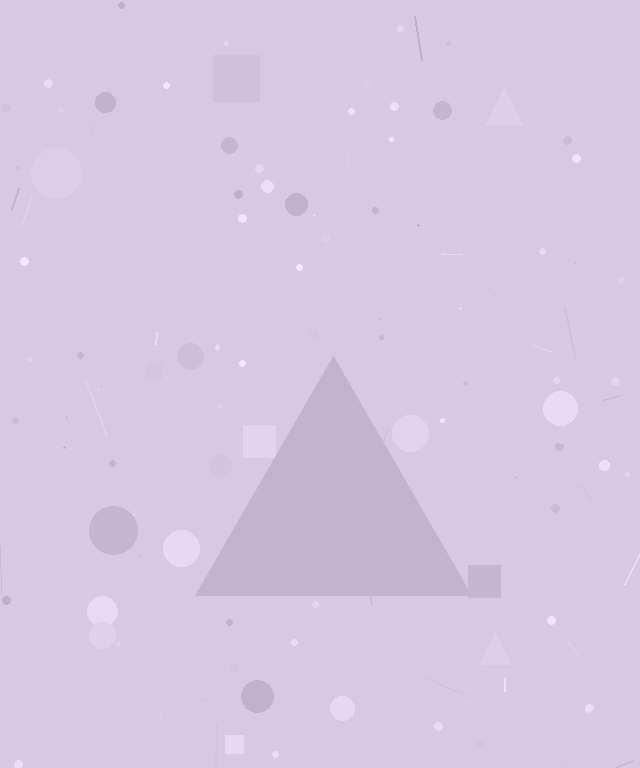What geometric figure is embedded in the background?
A triangle is embedded in the background.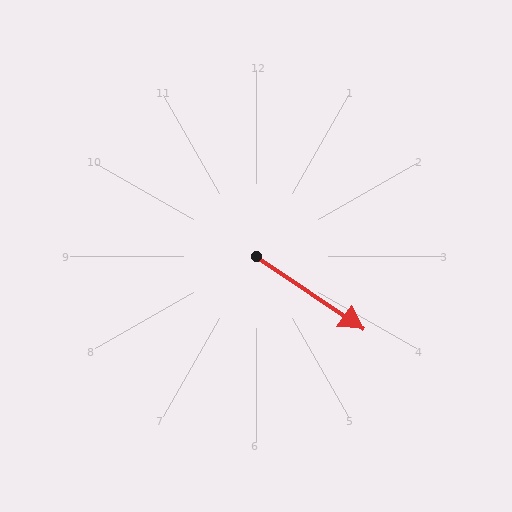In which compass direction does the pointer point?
Southeast.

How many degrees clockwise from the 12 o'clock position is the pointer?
Approximately 124 degrees.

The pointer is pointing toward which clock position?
Roughly 4 o'clock.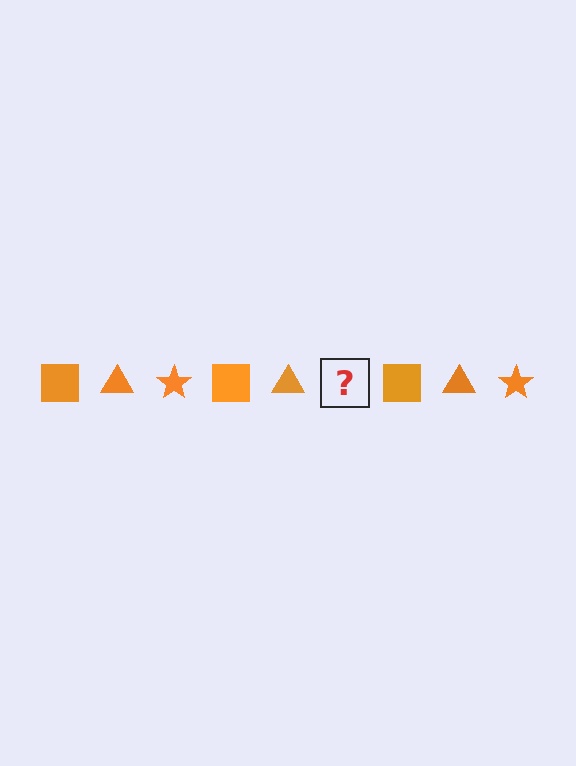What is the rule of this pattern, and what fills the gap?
The rule is that the pattern cycles through square, triangle, star shapes in orange. The gap should be filled with an orange star.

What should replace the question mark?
The question mark should be replaced with an orange star.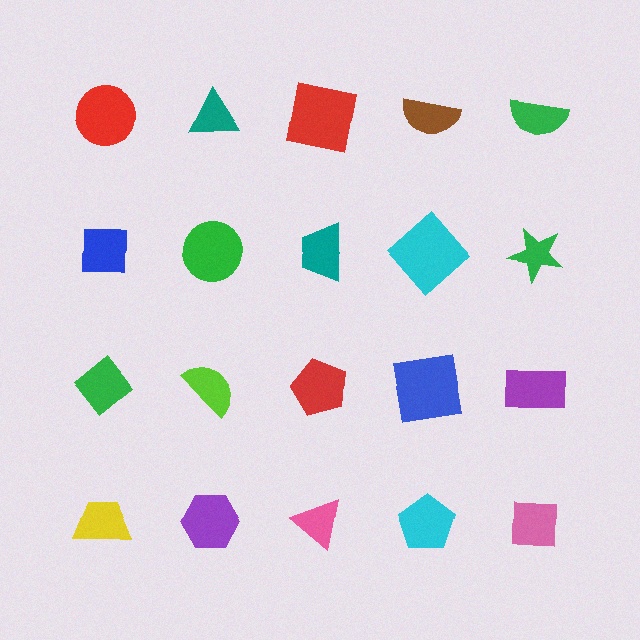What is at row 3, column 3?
A red pentagon.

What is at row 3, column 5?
A purple rectangle.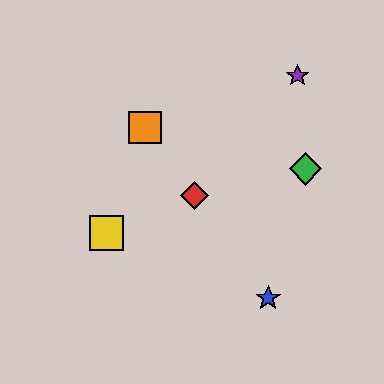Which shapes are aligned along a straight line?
The red diamond, the blue star, the orange square are aligned along a straight line.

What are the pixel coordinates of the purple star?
The purple star is at (297, 76).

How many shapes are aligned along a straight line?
3 shapes (the red diamond, the blue star, the orange square) are aligned along a straight line.